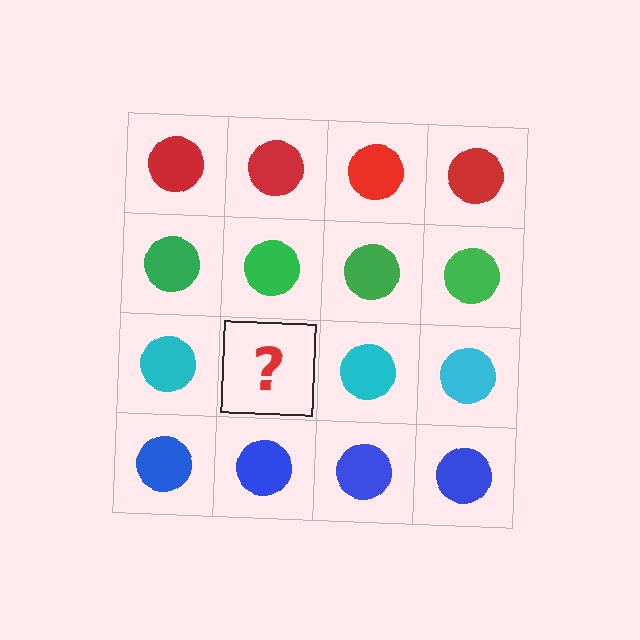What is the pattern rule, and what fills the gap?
The rule is that each row has a consistent color. The gap should be filled with a cyan circle.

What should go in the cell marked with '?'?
The missing cell should contain a cyan circle.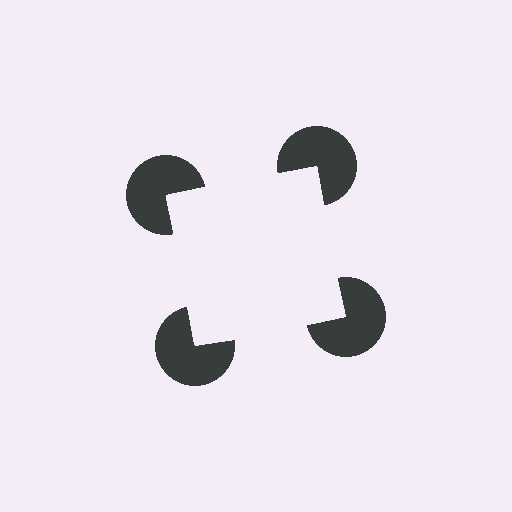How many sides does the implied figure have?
4 sides.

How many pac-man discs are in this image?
There are 4 — one at each vertex of the illusory square.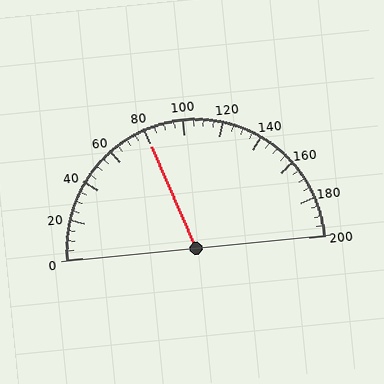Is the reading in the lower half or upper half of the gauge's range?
The reading is in the lower half of the range (0 to 200).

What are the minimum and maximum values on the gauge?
The gauge ranges from 0 to 200.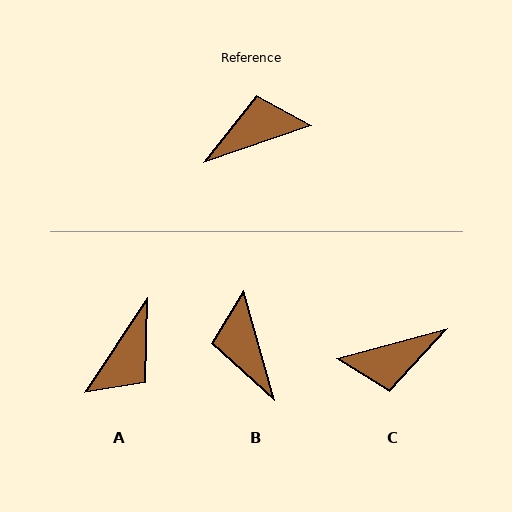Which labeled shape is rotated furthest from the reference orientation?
C, about 176 degrees away.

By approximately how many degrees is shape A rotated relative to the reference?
Approximately 142 degrees clockwise.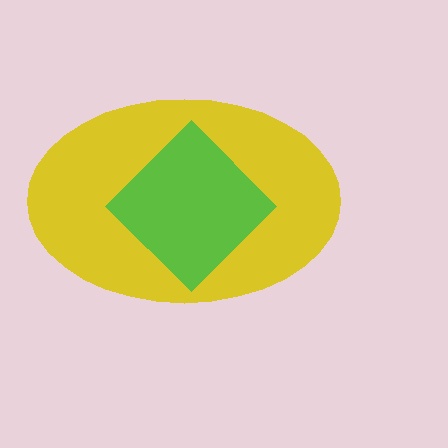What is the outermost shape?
The yellow ellipse.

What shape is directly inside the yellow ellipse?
The lime diamond.